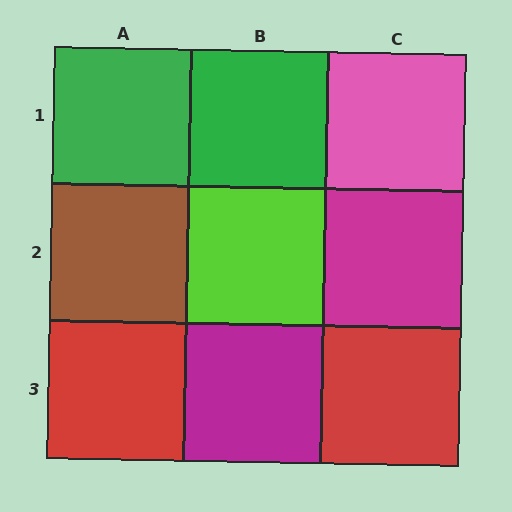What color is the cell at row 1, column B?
Green.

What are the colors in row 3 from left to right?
Red, magenta, red.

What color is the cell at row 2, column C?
Magenta.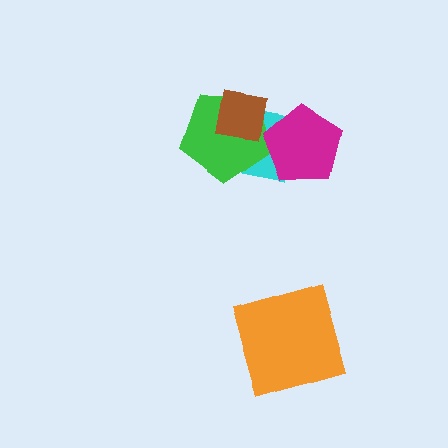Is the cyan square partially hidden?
Yes, it is partially covered by another shape.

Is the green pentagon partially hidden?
Yes, it is partially covered by another shape.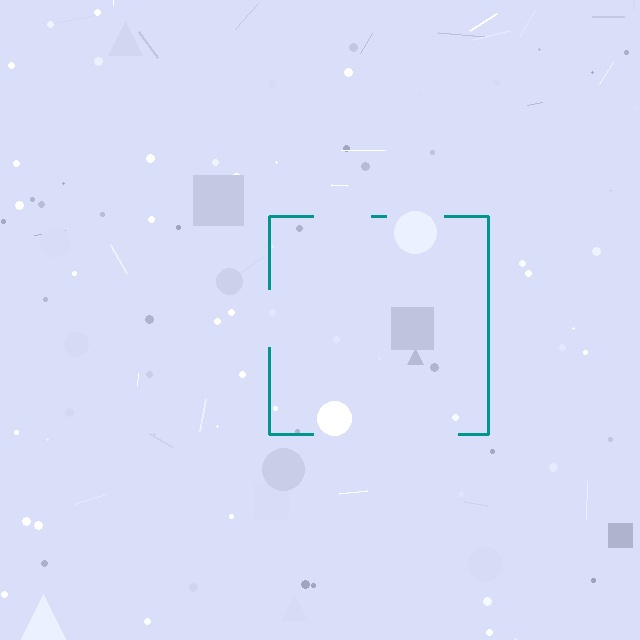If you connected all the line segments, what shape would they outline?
They would outline a square.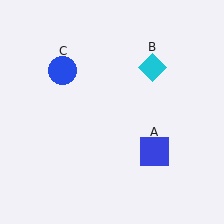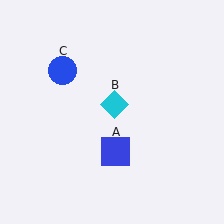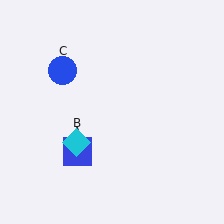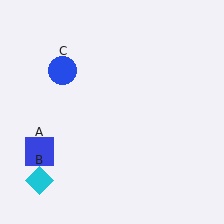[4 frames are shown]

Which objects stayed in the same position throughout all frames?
Blue circle (object C) remained stationary.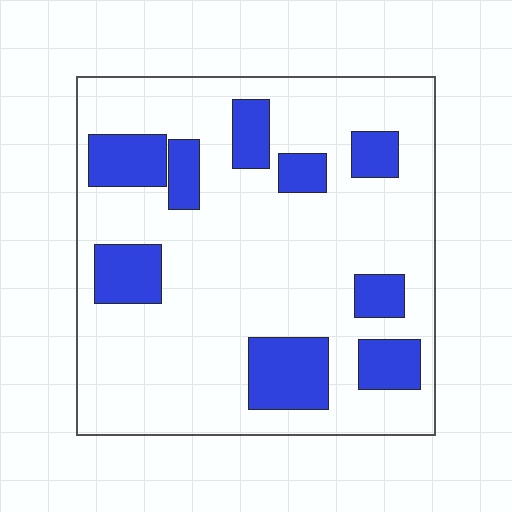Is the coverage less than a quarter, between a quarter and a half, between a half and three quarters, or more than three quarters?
Less than a quarter.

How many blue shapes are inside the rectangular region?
9.